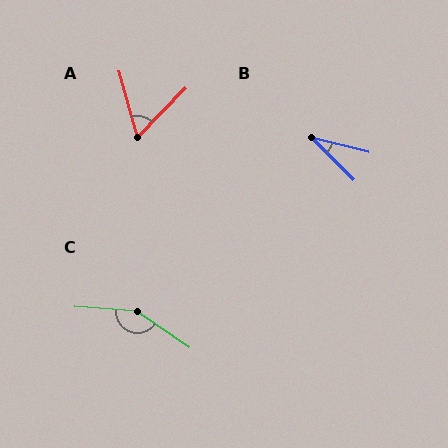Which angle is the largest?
C, at approximately 150 degrees.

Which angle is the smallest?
B, at approximately 30 degrees.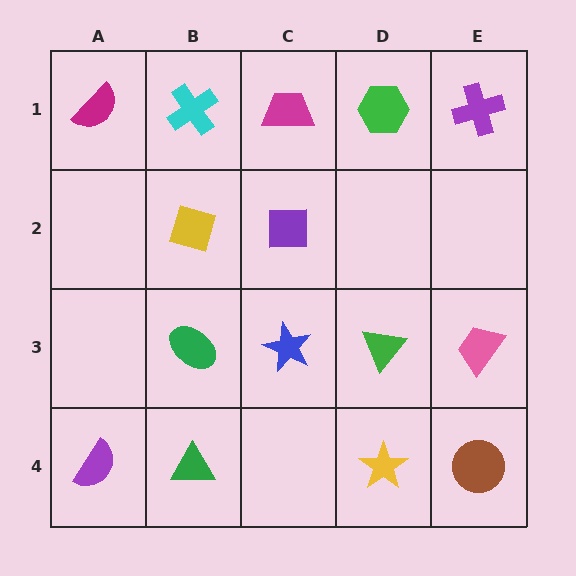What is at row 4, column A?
A purple semicircle.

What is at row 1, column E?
A purple cross.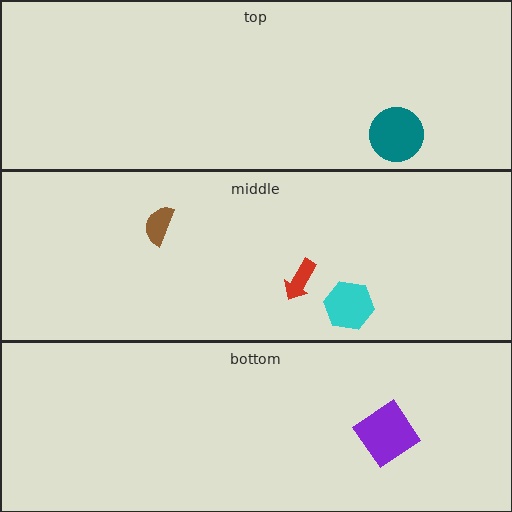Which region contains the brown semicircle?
The middle region.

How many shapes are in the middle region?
3.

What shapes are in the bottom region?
The purple diamond.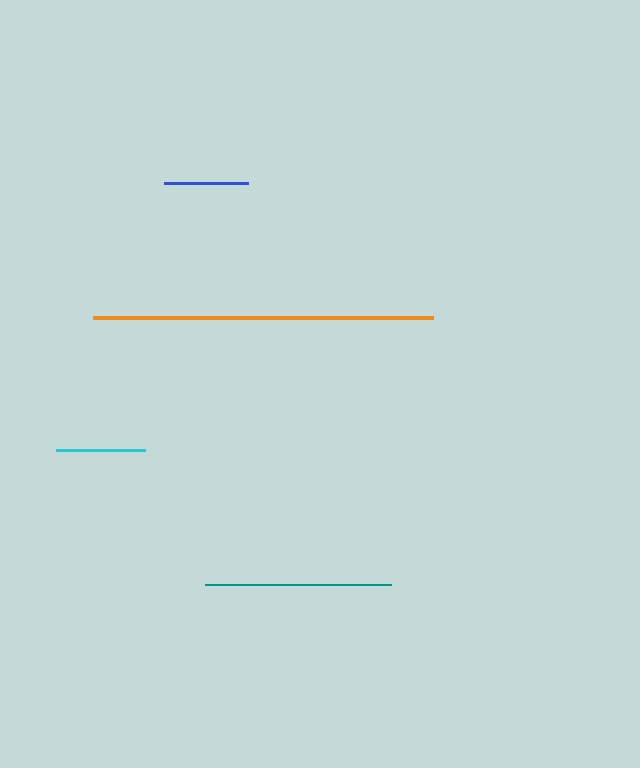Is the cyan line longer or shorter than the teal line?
The teal line is longer than the cyan line.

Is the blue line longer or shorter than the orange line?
The orange line is longer than the blue line.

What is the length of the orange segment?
The orange segment is approximately 341 pixels long.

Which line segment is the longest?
The orange line is the longest at approximately 341 pixels.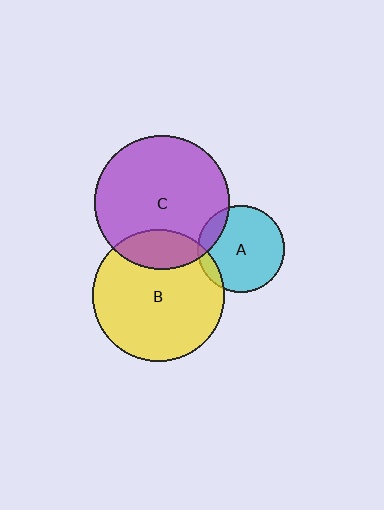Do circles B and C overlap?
Yes.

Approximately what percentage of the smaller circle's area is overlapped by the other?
Approximately 20%.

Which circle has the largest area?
Circle C (purple).